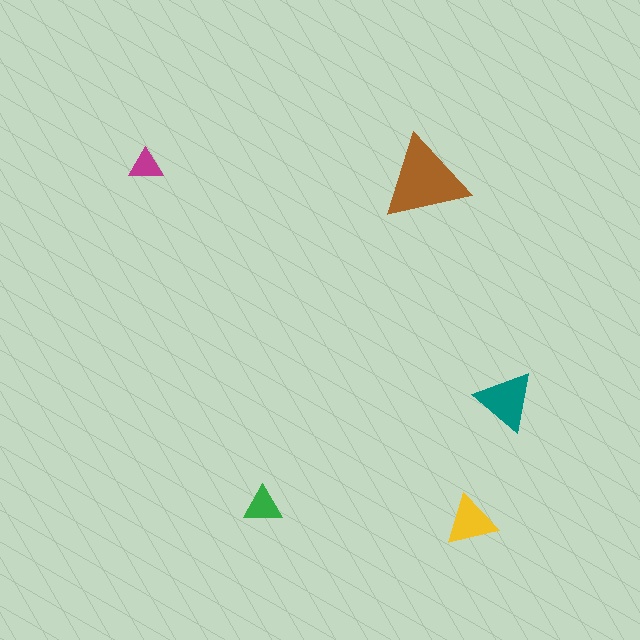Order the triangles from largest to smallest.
the brown one, the teal one, the yellow one, the green one, the magenta one.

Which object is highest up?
The magenta triangle is topmost.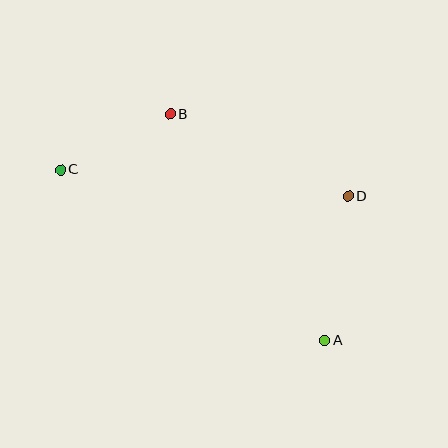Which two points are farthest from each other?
Points A and C are farthest from each other.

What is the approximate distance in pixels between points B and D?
The distance between B and D is approximately 196 pixels.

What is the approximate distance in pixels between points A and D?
The distance between A and D is approximately 146 pixels.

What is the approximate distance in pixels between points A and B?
The distance between A and B is approximately 274 pixels.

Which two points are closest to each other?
Points B and C are closest to each other.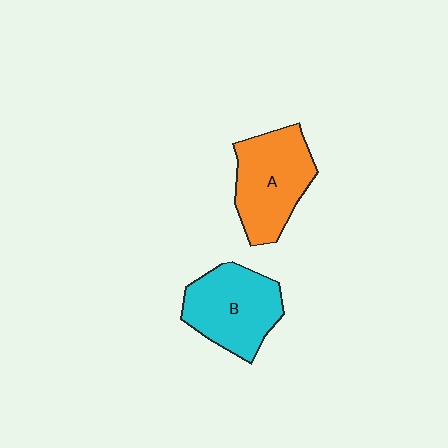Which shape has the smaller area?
Shape B (cyan).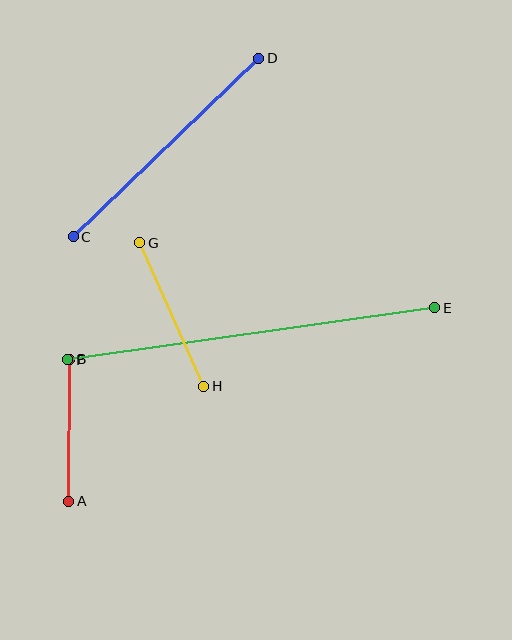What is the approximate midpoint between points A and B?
The midpoint is at approximately (69, 430) pixels.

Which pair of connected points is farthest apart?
Points E and F are farthest apart.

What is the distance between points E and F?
The distance is approximately 371 pixels.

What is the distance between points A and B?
The distance is approximately 142 pixels.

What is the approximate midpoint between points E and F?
The midpoint is at approximately (251, 334) pixels.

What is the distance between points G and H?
The distance is approximately 157 pixels.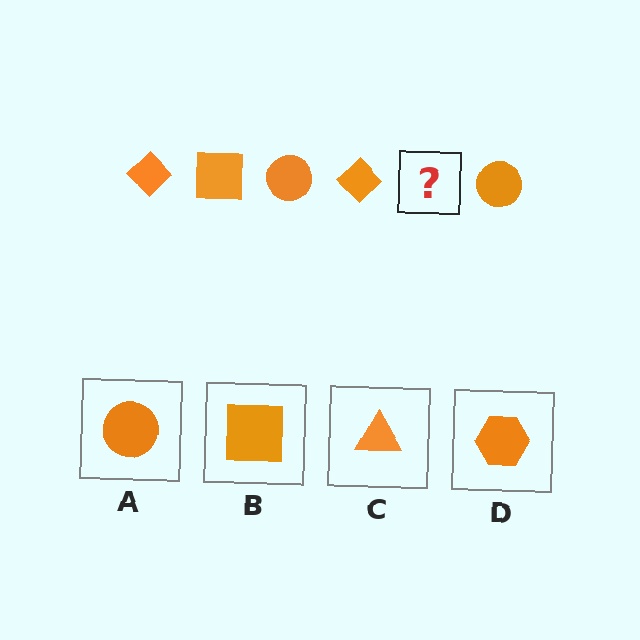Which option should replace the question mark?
Option B.